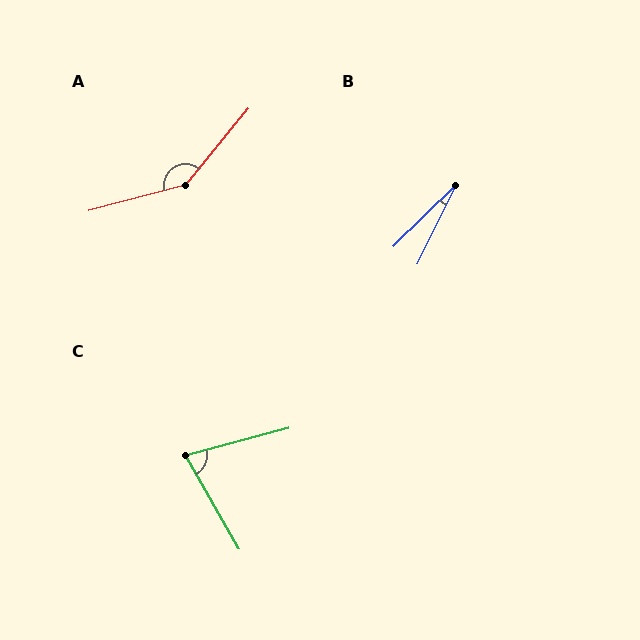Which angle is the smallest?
B, at approximately 19 degrees.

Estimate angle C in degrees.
Approximately 75 degrees.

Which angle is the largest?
A, at approximately 144 degrees.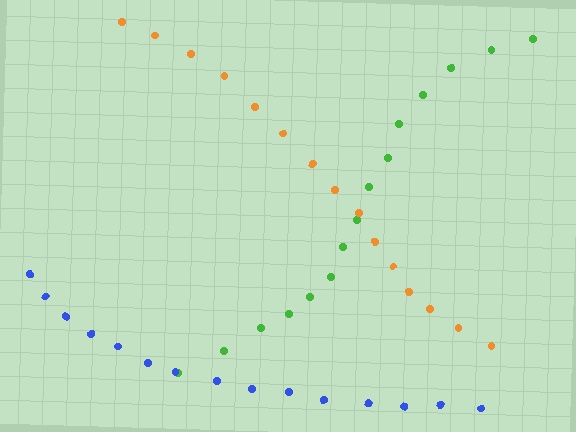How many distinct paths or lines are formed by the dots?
There are 3 distinct paths.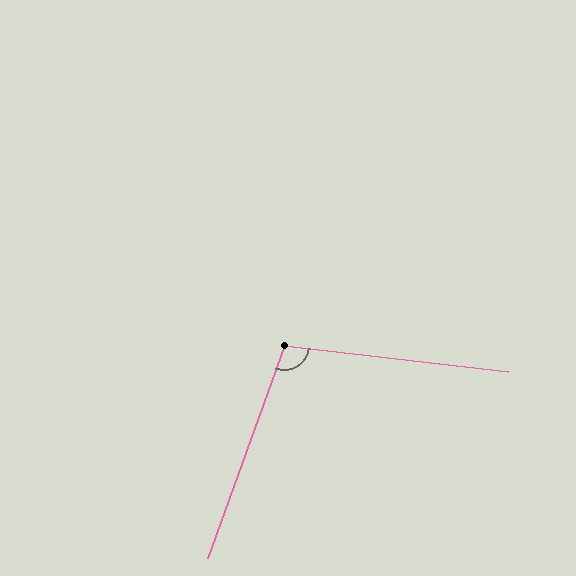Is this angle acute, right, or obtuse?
It is obtuse.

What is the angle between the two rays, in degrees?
Approximately 103 degrees.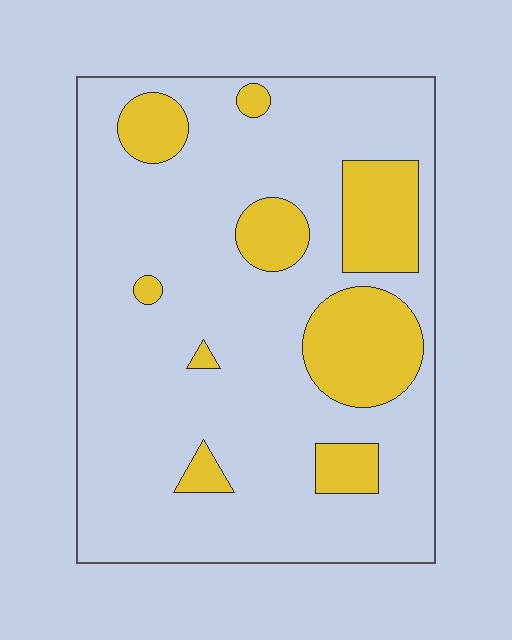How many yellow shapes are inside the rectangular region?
9.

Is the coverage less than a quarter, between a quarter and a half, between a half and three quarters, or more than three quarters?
Less than a quarter.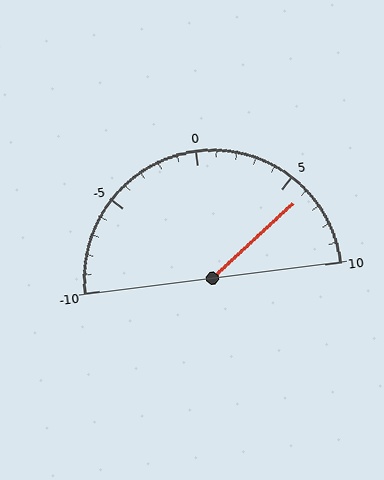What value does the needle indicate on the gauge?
The needle indicates approximately 6.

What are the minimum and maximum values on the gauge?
The gauge ranges from -10 to 10.